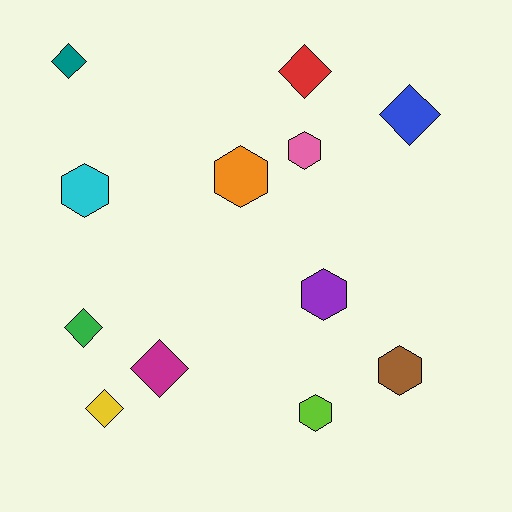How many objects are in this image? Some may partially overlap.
There are 12 objects.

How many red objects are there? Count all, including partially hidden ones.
There is 1 red object.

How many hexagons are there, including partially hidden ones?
There are 6 hexagons.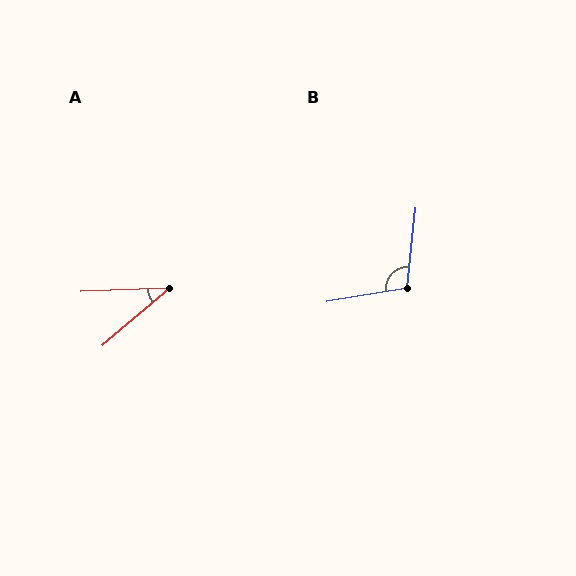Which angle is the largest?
B, at approximately 105 degrees.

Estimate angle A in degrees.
Approximately 38 degrees.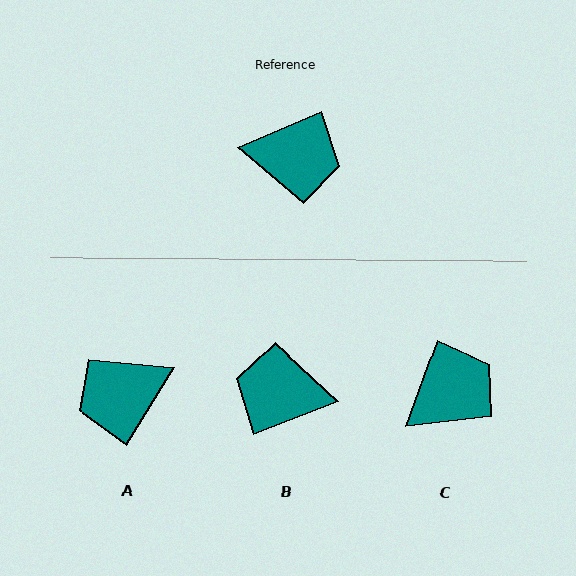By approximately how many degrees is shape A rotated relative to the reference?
Approximately 145 degrees clockwise.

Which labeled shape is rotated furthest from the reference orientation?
B, about 178 degrees away.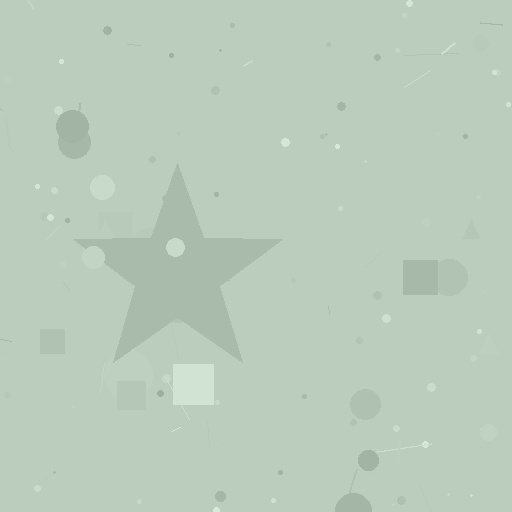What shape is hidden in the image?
A star is hidden in the image.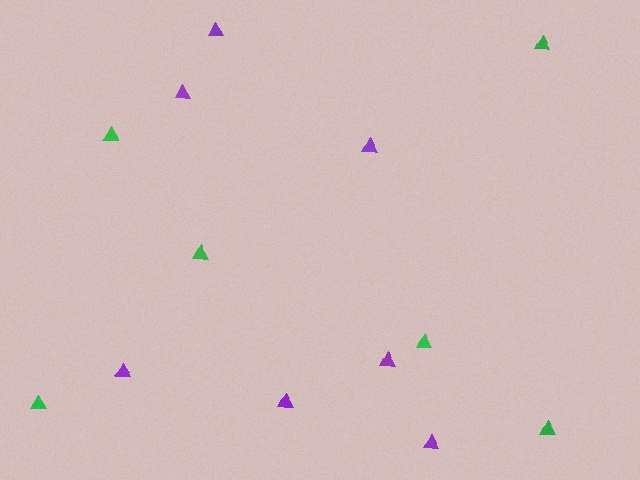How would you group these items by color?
There are 2 groups: one group of purple triangles (7) and one group of green triangles (6).